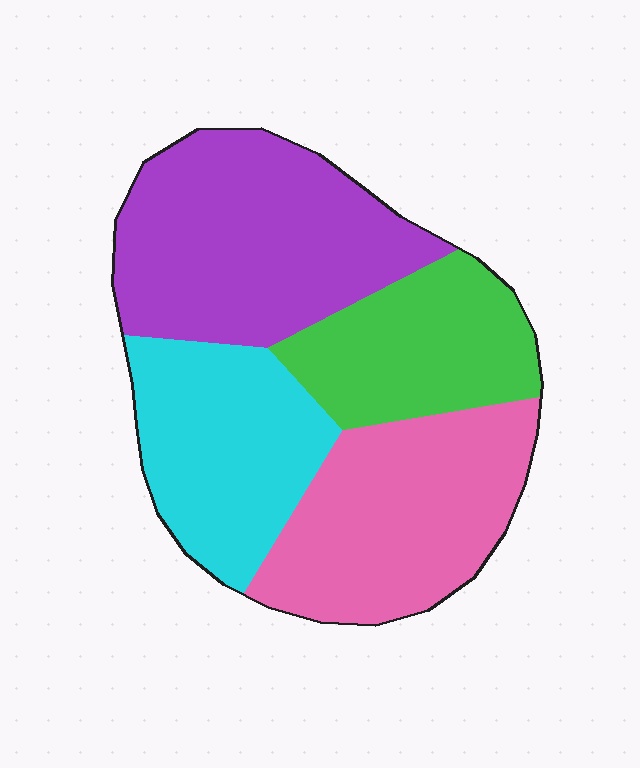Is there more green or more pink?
Pink.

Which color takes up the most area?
Purple, at roughly 30%.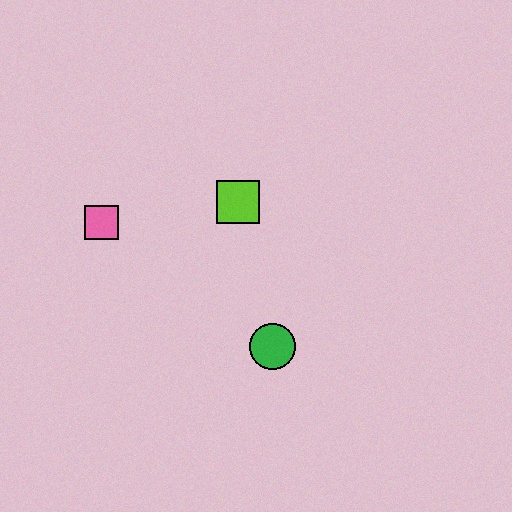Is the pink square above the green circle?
Yes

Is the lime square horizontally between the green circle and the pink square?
Yes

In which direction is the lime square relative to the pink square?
The lime square is to the right of the pink square.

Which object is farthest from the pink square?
The green circle is farthest from the pink square.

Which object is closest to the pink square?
The lime square is closest to the pink square.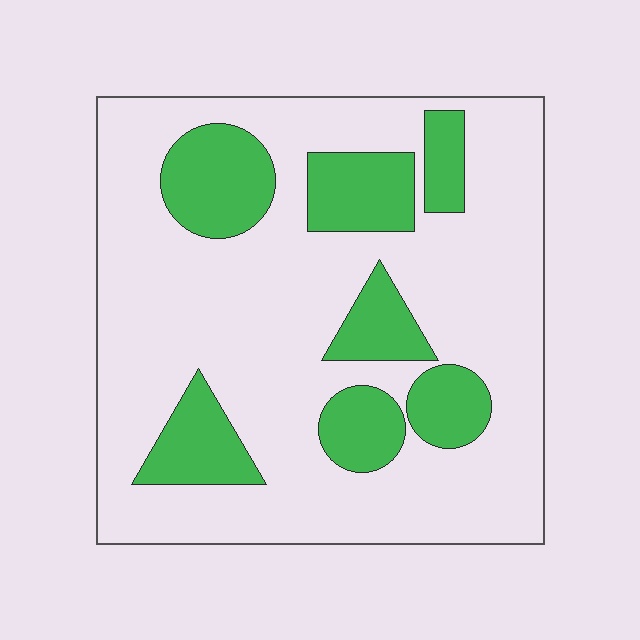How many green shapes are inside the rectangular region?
7.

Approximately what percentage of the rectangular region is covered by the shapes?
Approximately 25%.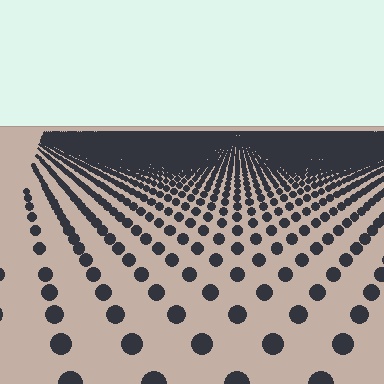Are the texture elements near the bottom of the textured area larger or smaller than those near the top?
Larger. Near the bottom, elements are closer to the viewer and appear at a bigger on-screen size.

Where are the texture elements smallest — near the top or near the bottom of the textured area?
Near the top.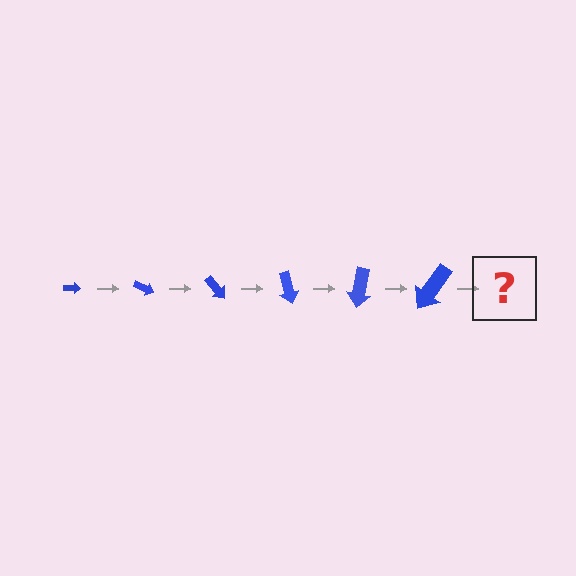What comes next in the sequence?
The next element should be an arrow, larger than the previous one and rotated 150 degrees from the start.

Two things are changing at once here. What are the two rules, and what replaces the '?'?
The two rules are that the arrow grows larger each step and it rotates 25 degrees each step. The '?' should be an arrow, larger than the previous one and rotated 150 degrees from the start.